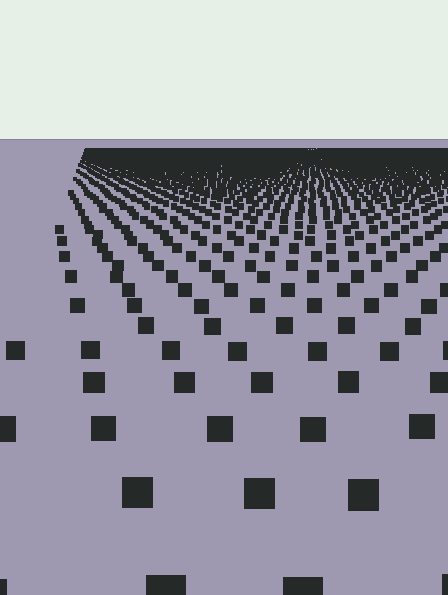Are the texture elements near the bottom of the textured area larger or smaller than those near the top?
Larger. Near the bottom, elements are closer to the viewer and appear at a bigger on-screen size.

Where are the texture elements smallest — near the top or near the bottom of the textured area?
Near the top.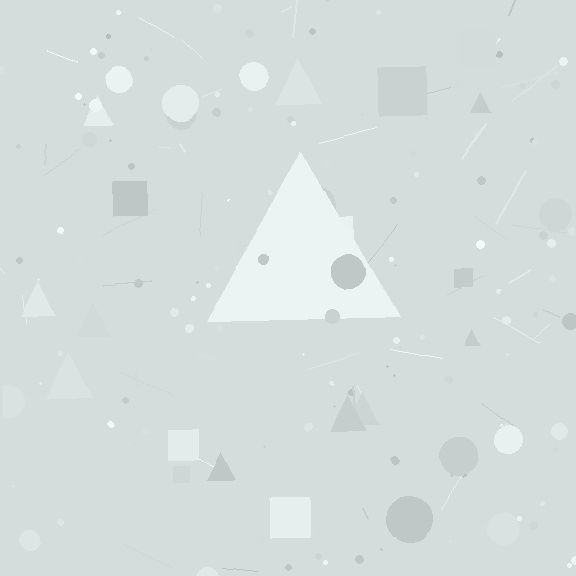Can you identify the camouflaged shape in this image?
The camouflaged shape is a triangle.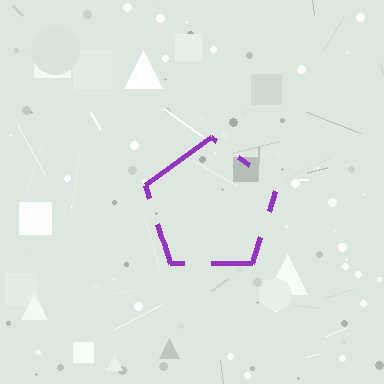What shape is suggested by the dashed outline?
The dashed outline suggests a pentagon.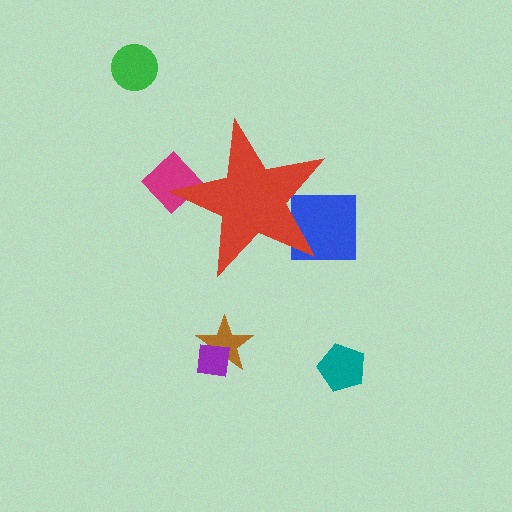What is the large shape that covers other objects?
A red star.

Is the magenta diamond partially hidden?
Yes, the magenta diamond is partially hidden behind the red star.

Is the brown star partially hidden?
No, the brown star is fully visible.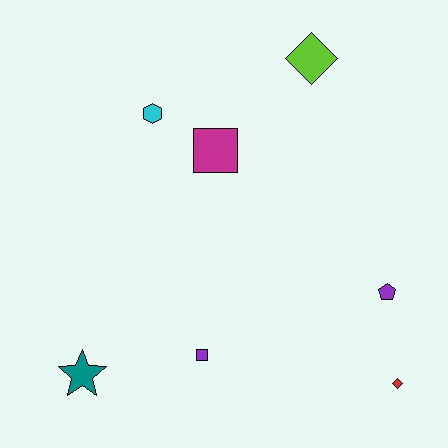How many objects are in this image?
There are 7 objects.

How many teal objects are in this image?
There is 1 teal object.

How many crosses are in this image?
There are no crosses.